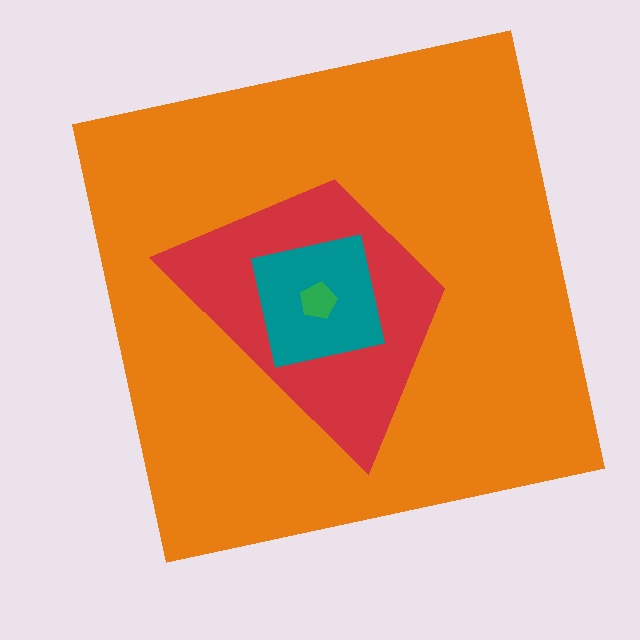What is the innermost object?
The green pentagon.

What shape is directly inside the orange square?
The red trapezoid.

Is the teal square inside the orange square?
Yes.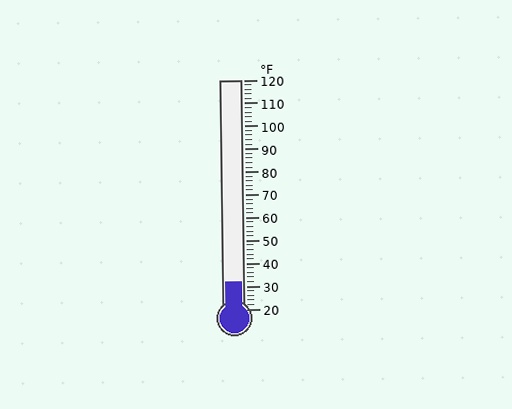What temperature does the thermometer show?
The thermometer shows approximately 32°F.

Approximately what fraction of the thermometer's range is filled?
The thermometer is filled to approximately 10% of its range.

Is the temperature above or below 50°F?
The temperature is below 50°F.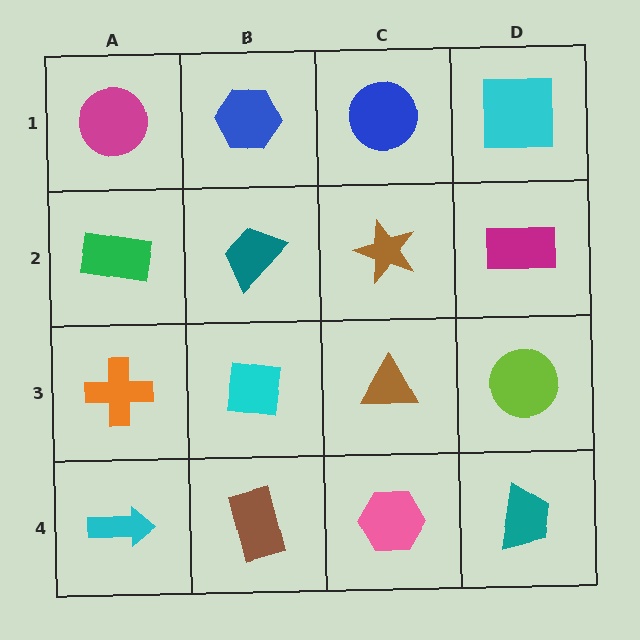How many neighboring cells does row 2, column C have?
4.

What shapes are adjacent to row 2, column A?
A magenta circle (row 1, column A), an orange cross (row 3, column A), a teal trapezoid (row 2, column B).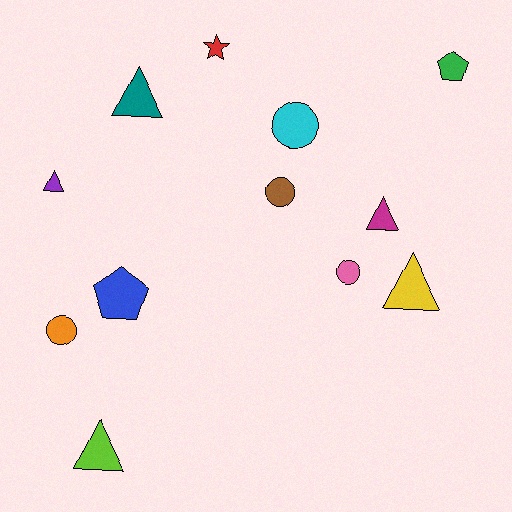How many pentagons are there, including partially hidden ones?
There are 2 pentagons.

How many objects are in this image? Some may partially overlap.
There are 12 objects.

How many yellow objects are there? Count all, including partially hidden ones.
There is 1 yellow object.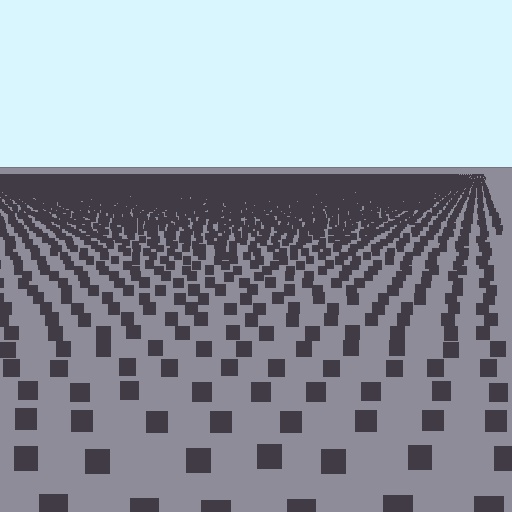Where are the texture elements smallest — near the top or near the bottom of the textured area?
Near the top.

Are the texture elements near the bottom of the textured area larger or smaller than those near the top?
Larger. Near the bottom, elements are closer to the viewer and appear at a bigger on-screen size.